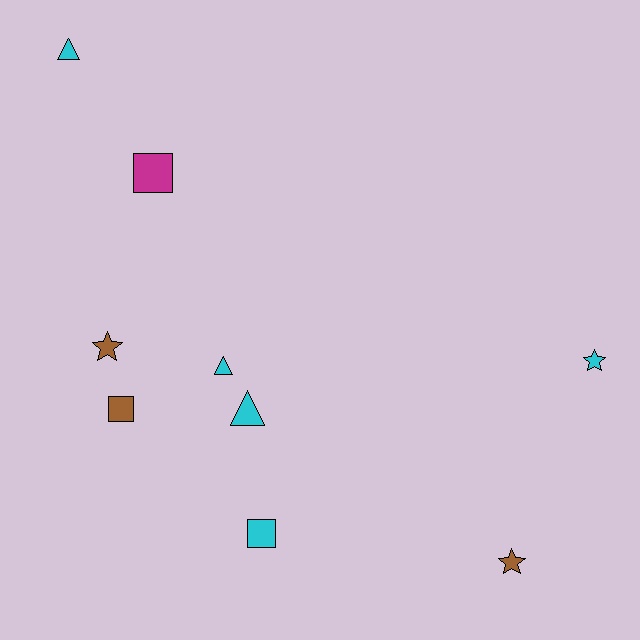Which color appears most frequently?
Cyan, with 5 objects.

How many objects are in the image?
There are 9 objects.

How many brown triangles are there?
There are no brown triangles.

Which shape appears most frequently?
Square, with 3 objects.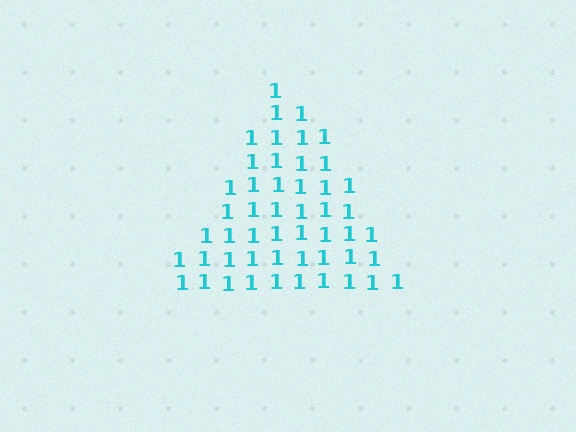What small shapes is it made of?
It is made of small digit 1's.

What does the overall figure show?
The overall figure shows a triangle.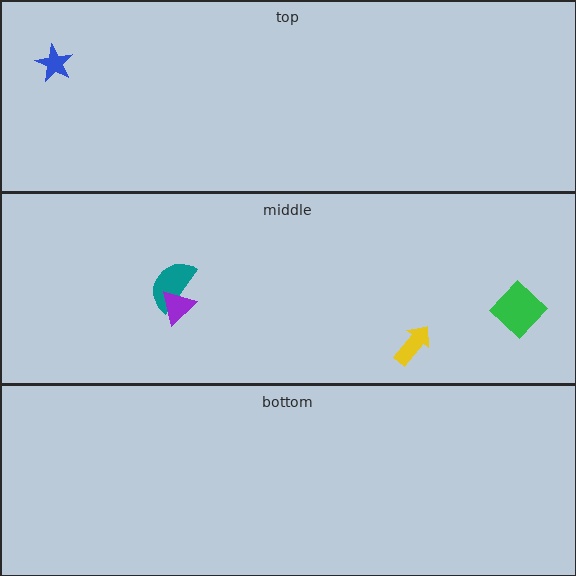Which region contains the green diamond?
The middle region.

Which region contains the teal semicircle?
The middle region.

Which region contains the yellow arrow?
The middle region.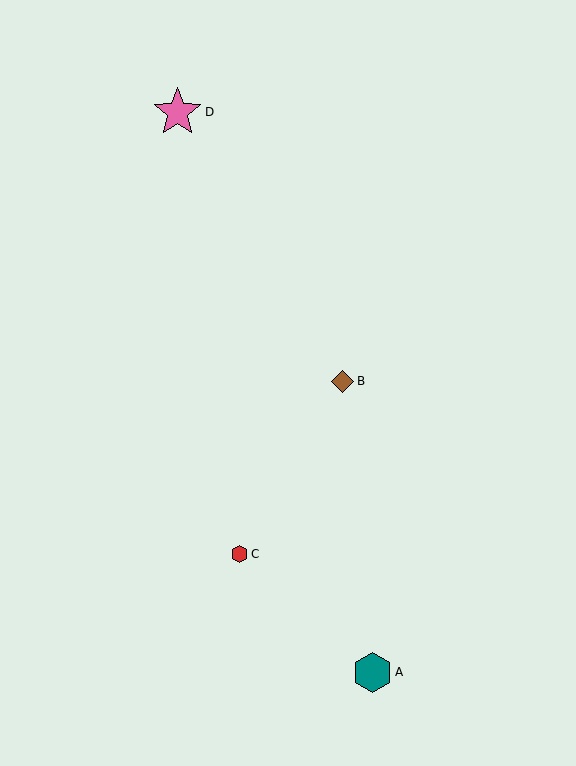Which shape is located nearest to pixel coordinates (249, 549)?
The red hexagon (labeled C) at (239, 554) is nearest to that location.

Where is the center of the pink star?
The center of the pink star is at (177, 112).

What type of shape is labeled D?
Shape D is a pink star.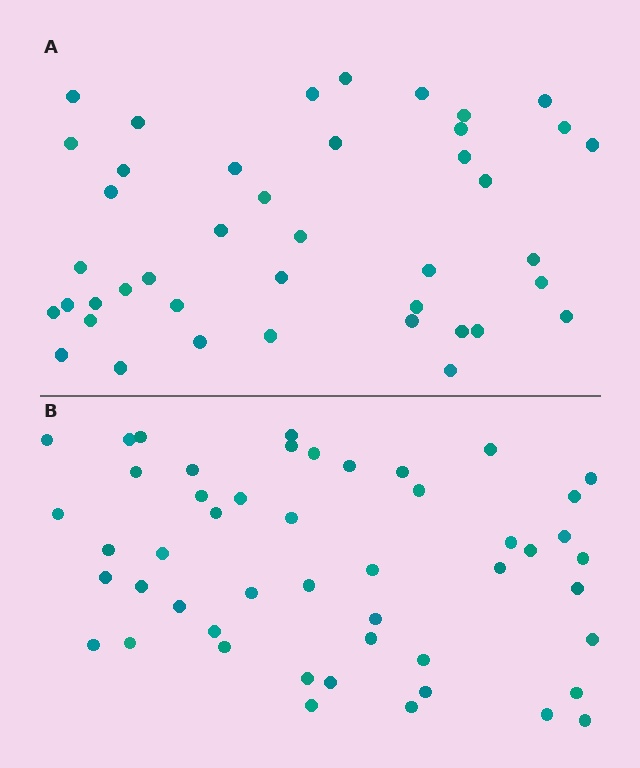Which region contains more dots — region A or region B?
Region B (the bottom region) has more dots.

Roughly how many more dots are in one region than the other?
Region B has roughly 8 or so more dots than region A.